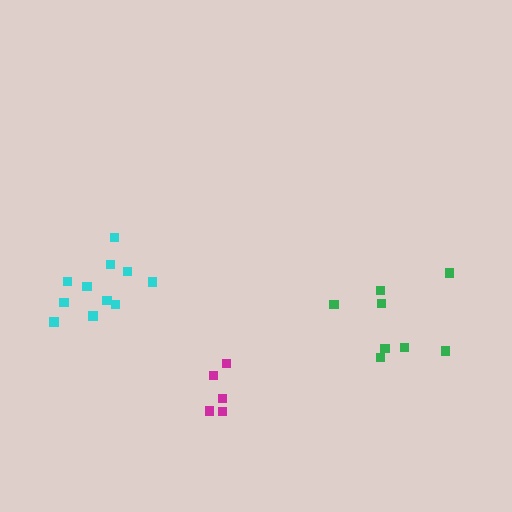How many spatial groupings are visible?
There are 3 spatial groupings.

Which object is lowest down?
The magenta cluster is bottommost.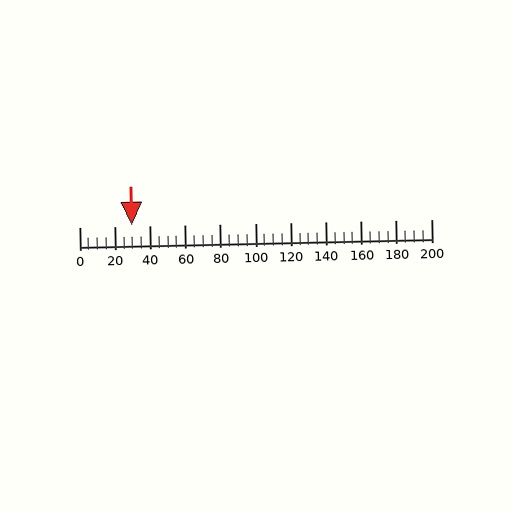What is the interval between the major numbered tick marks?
The major tick marks are spaced 20 units apart.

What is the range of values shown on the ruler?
The ruler shows values from 0 to 200.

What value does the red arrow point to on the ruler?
The red arrow points to approximately 30.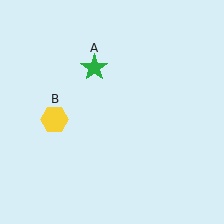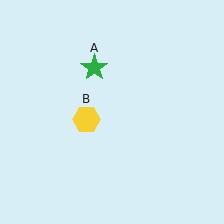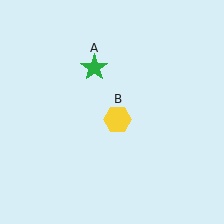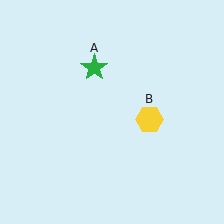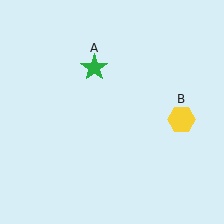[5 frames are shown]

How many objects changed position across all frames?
1 object changed position: yellow hexagon (object B).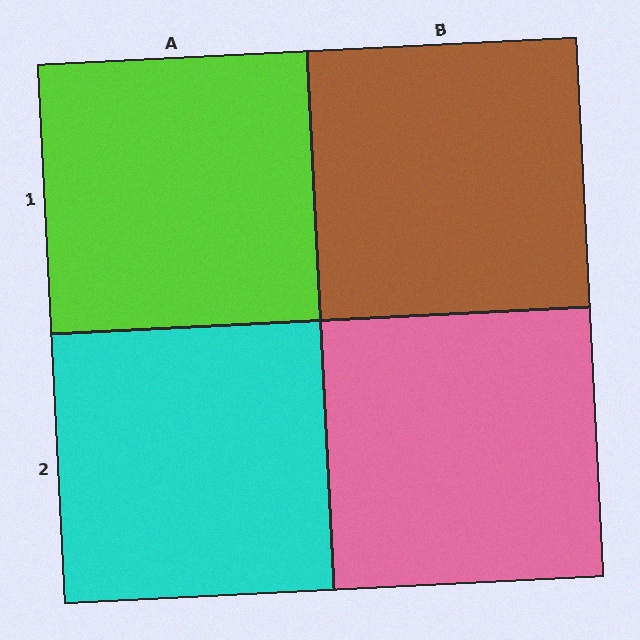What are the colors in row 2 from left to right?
Cyan, pink.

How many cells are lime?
1 cell is lime.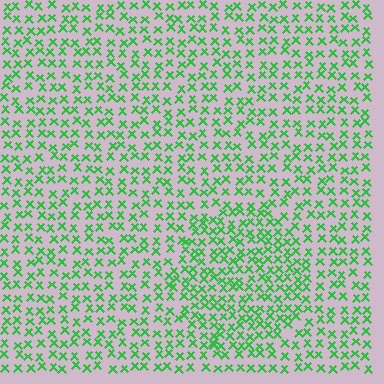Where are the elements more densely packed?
The elements are more densely packed inside the circle boundary.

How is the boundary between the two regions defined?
The boundary is defined by a change in element density (approximately 1.5x ratio). All elements are the same color, size, and shape.